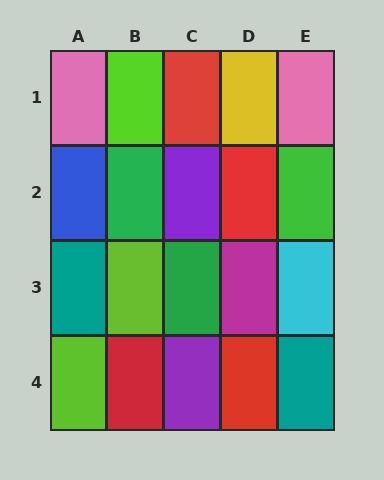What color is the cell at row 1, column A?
Pink.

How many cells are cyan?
1 cell is cyan.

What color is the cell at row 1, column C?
Red.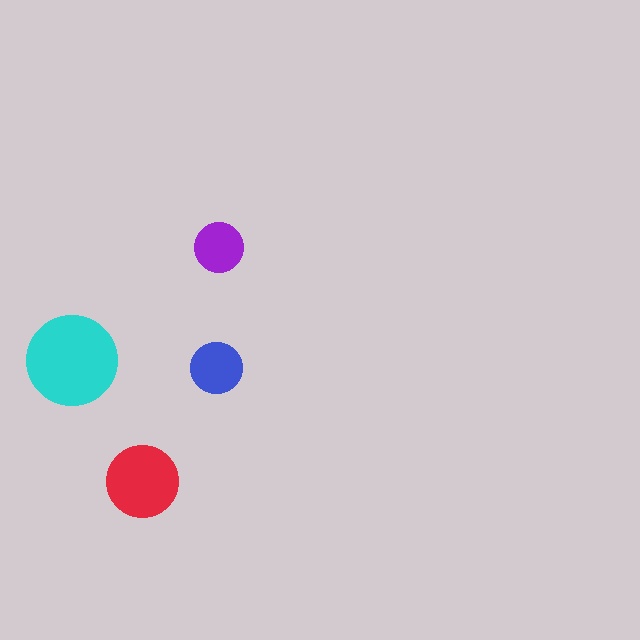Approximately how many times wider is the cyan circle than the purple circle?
About 2 times wider.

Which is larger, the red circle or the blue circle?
The red one.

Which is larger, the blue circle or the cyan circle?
The cyan one.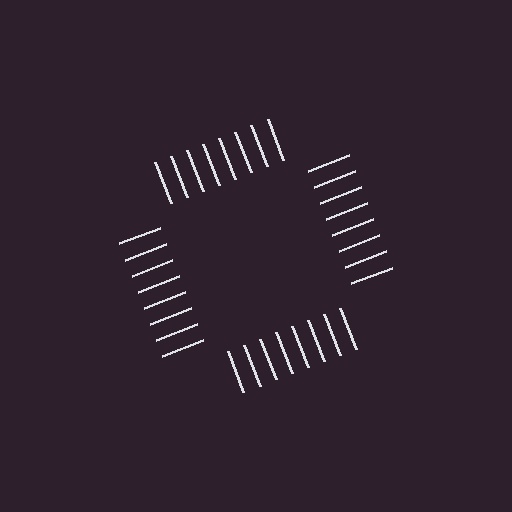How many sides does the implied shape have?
4 sides — the line-ends trace a square.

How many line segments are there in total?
32 — 8 along each of the 4 edges.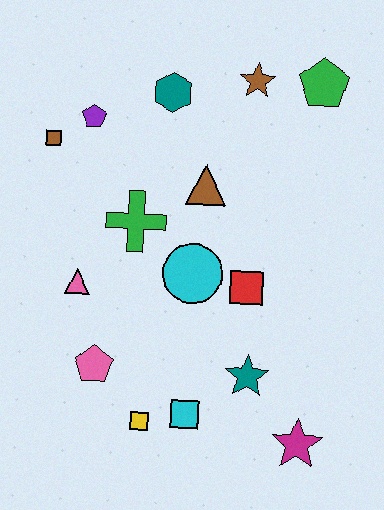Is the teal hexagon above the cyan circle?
Yes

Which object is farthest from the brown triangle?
The magenta star is farthest from the brown triangle.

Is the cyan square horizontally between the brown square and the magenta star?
Yes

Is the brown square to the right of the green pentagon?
No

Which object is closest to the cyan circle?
The red square is closest to the cyan circle.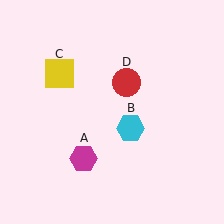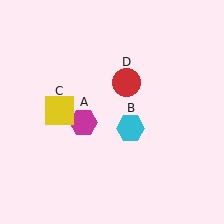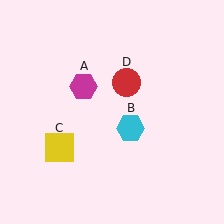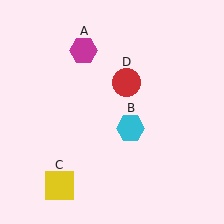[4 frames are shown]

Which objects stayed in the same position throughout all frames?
Cyan hexagon (object B) and red circle (object D) remained stationary.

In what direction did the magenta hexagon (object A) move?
The magenta hexagon (object A) moved up.